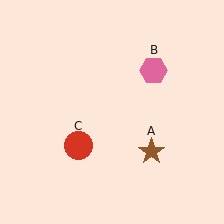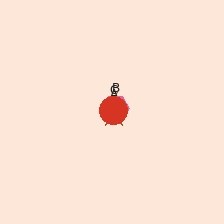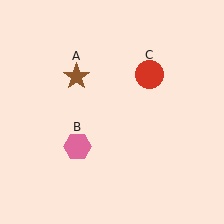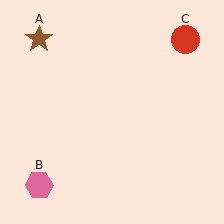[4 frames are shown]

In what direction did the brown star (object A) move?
The brown star (object A) moved up and to the left.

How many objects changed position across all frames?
3 objects changed position: brown star (object A), pink hexagon (object B), red circle (object C).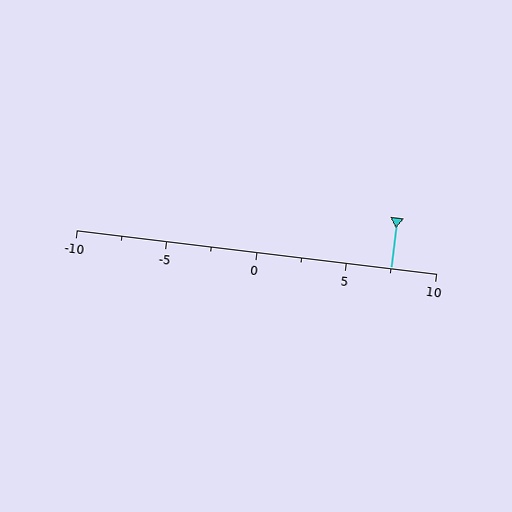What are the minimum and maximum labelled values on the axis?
The axis runs from -10 to 10.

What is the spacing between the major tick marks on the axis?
The major ticks are spaced 5 apart.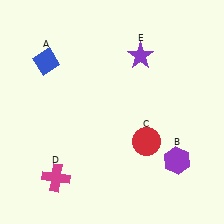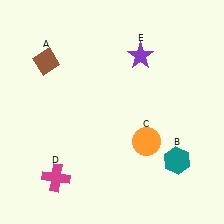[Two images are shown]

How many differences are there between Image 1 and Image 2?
There are 3 differences between the two images.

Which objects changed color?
A changed from blue to brown. B changed from purple to teal. C changed from red to orange.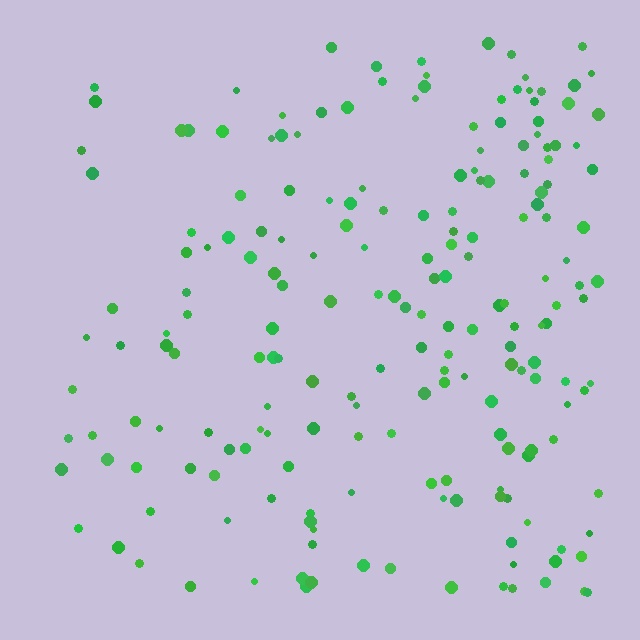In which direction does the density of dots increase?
From left to right, with the right side densest.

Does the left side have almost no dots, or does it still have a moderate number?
Still a moderate number, just noticeably fewer than the right.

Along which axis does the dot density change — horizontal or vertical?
Horizontal.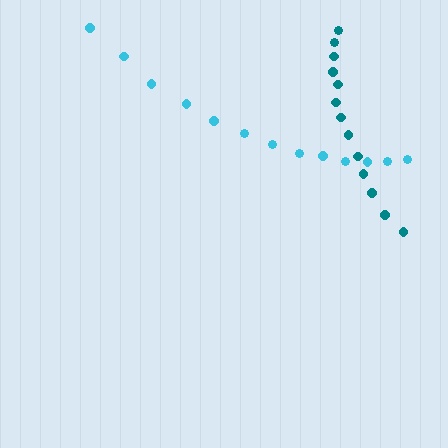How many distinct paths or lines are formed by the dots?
There are 2 distinct paths.